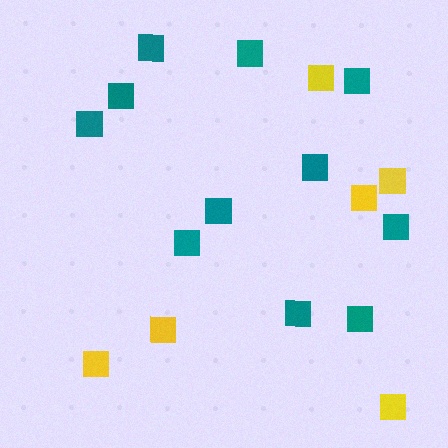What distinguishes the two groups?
There are 2 groups: one group of yellow squares (6) and one group of teal squares (11).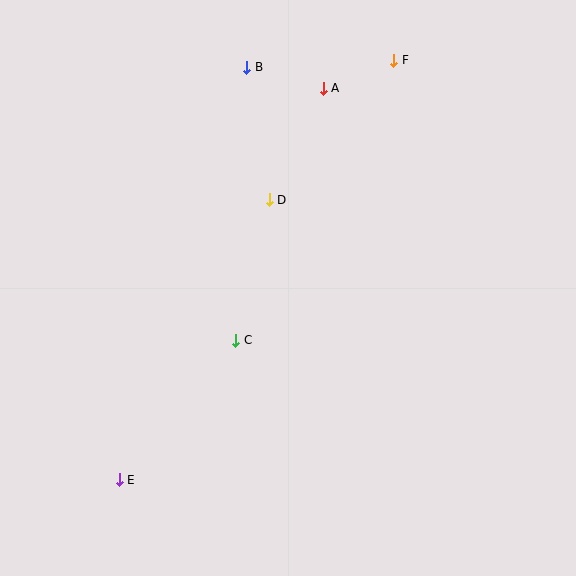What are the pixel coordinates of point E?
Point E is at (119, 480).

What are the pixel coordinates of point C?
Point C is at (236, 340).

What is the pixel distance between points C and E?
The distance between C and E is 182 pixels.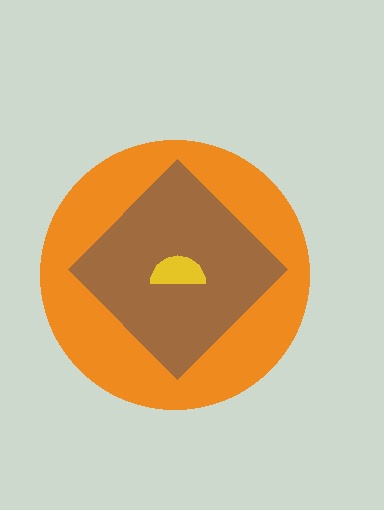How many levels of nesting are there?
3.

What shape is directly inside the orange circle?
The brown diamond.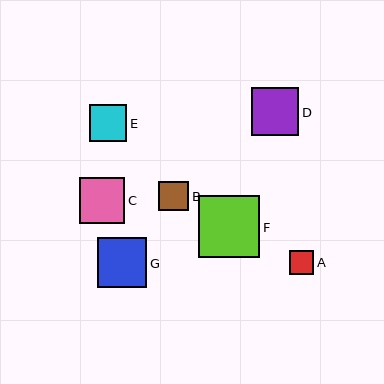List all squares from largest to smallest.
From largest to smallest: F, G, D, C, E, B, A.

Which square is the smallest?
Square A is the smallest with a size of approximately 24 pixels.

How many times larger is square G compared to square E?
Square G is approximately 1.3 times the size of square E.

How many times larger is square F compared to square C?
Square F is approximately 1.4 times the size of square C.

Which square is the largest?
Square F is the largest with a size of approximately 62 pixels.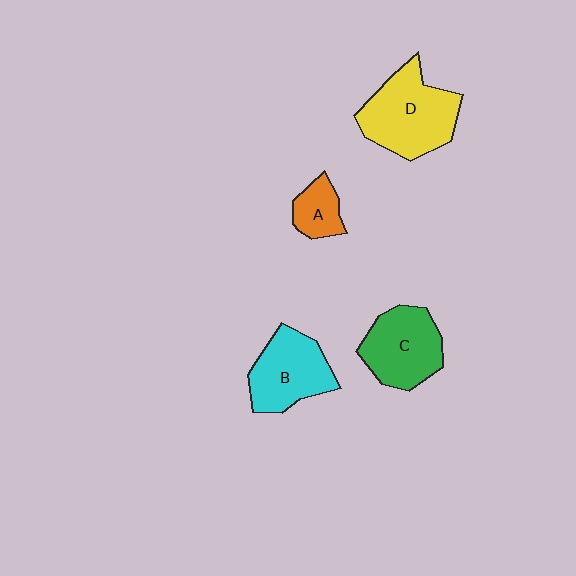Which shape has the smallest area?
Shape A (orange).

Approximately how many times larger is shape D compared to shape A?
Approximately 2.7 times.